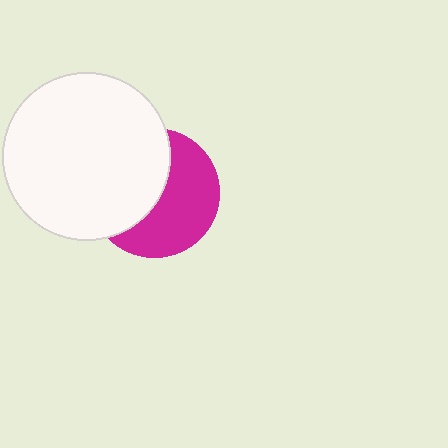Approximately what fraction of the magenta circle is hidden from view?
Roughly 49% of the magenta circle is hidden behind the white circle.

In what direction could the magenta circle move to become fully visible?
The magenta circle could move right. That would shift it out from behind the white circle entirely.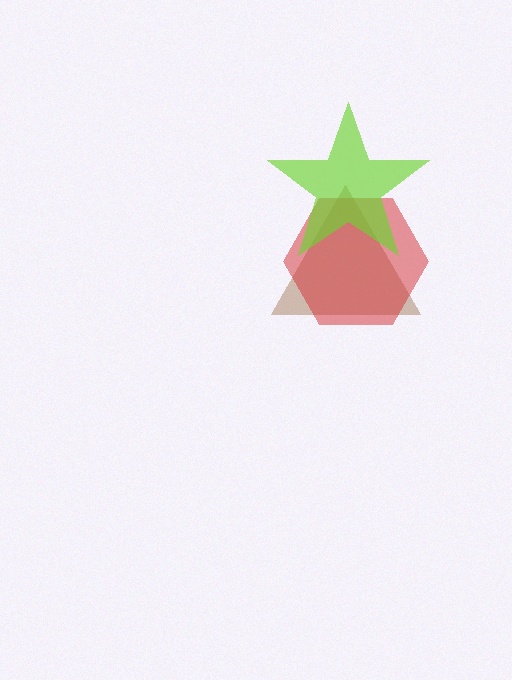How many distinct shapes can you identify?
There are 3 distinct shapes: a brown triangle, a red hexagon, a lime star.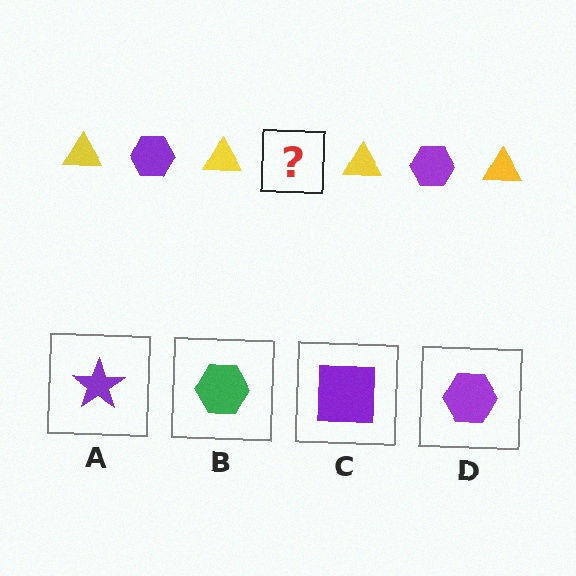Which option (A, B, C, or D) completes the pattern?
D.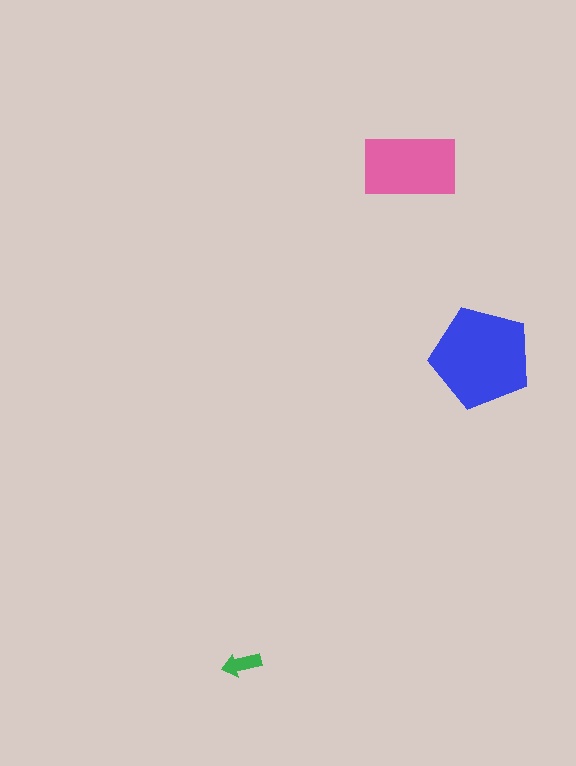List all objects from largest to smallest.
The blue pentagon, the pink rectangle, the green arrow.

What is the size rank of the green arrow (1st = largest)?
3rd.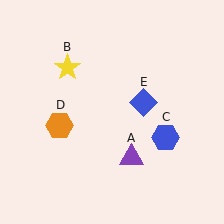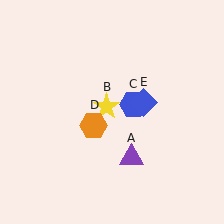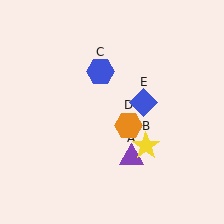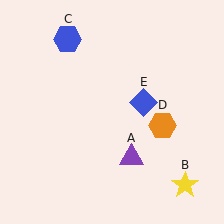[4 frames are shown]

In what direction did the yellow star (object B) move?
The yellow star (object B) moved down and to the right.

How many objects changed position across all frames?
3 objects changed position: yellow star (object B), blue hexagon (object C), orange hexagon (object D).